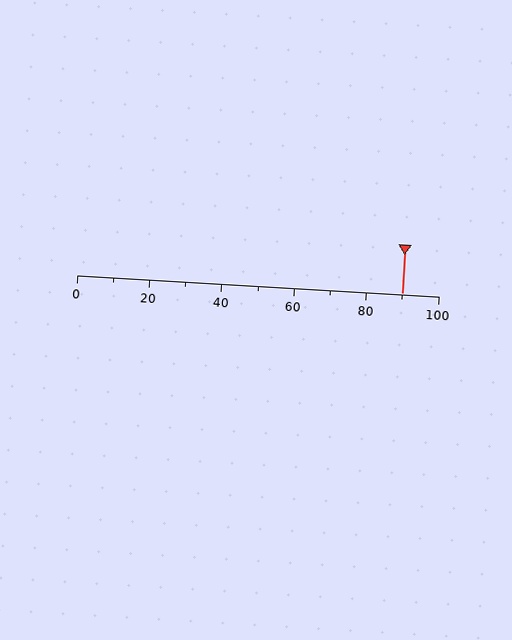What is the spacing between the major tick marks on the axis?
The major ticks are spaced 20 apart.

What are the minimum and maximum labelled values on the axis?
The axis runs from 0 to 100.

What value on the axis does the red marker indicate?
The marker indicates approximately 90.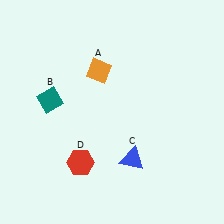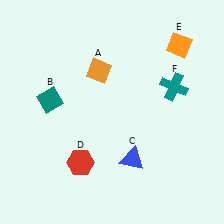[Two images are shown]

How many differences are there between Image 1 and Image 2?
There are 2 differences between the two images.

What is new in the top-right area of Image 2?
An orange diamond (E) was added in the top-right area of Image 2.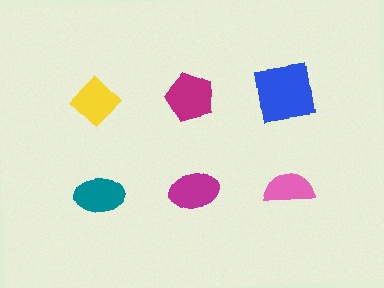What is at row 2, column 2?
A magenta ellipse.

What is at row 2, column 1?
A teal ellipse.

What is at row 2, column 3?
A pink semicircle.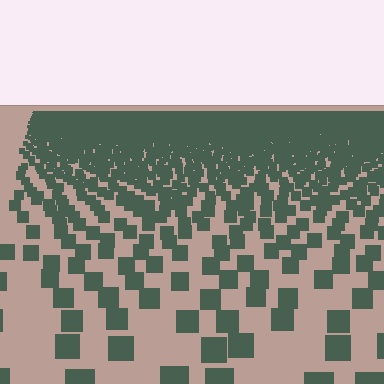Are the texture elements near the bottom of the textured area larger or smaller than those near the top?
Larger. Near the bottom, elements are closer to the viewer and appear at a bigger on-screen size.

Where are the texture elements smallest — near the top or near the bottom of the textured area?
Near the top.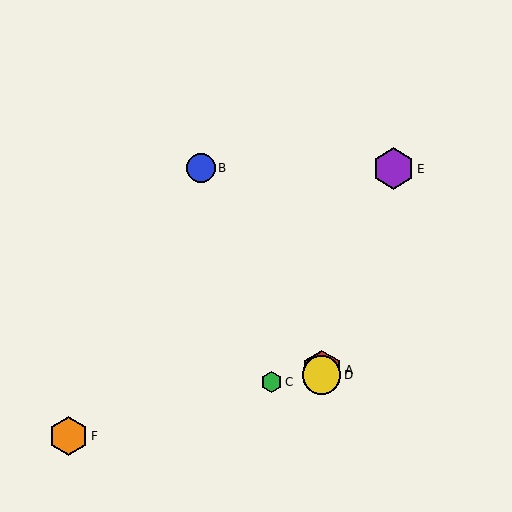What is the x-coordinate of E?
Object E is at x≈394.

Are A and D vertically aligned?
Yes, both are at x≈322.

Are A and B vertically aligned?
No, A is at x≈322 and B is at x≈201.